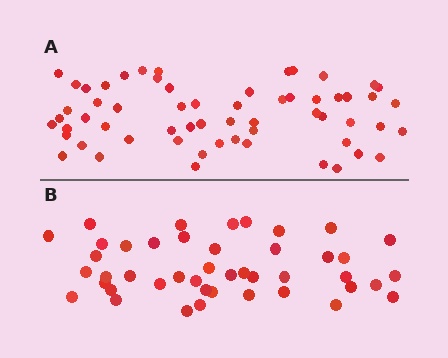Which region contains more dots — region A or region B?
Region A (the top region) has more dots.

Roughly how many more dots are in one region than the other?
Region A has approximately 15 more dots than region B.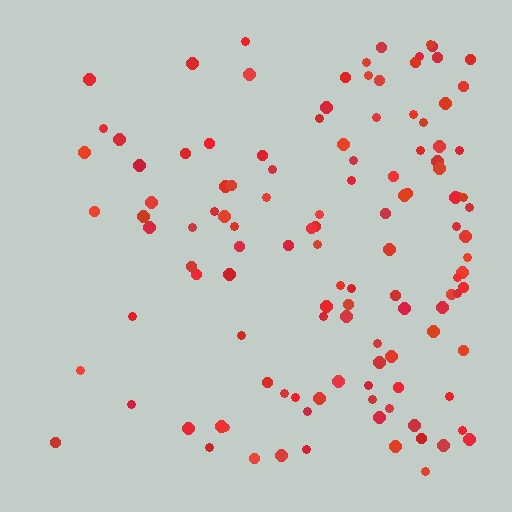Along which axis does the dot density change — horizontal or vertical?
Horizontal.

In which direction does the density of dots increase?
From left to right, with the right side densest.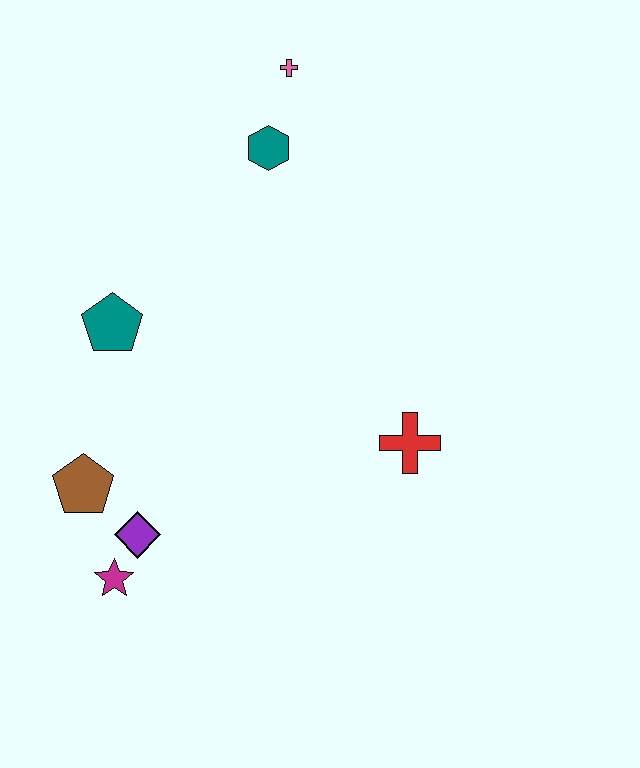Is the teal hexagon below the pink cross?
Yes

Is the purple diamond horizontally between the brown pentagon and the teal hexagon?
Yes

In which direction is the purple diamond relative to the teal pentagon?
The purple diamond is below the teal pentagon.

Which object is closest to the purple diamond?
The magenta star is closest to the purple diamond.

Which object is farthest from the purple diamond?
The pink cross is farthest from the purple diamond.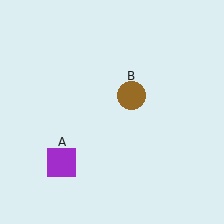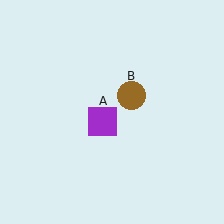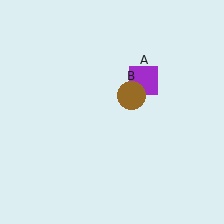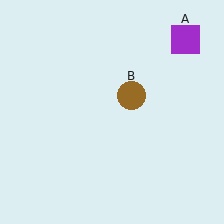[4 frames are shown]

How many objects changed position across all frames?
1 object changed position: purple square (object A).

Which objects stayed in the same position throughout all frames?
Brown circle (object B) remained stationary.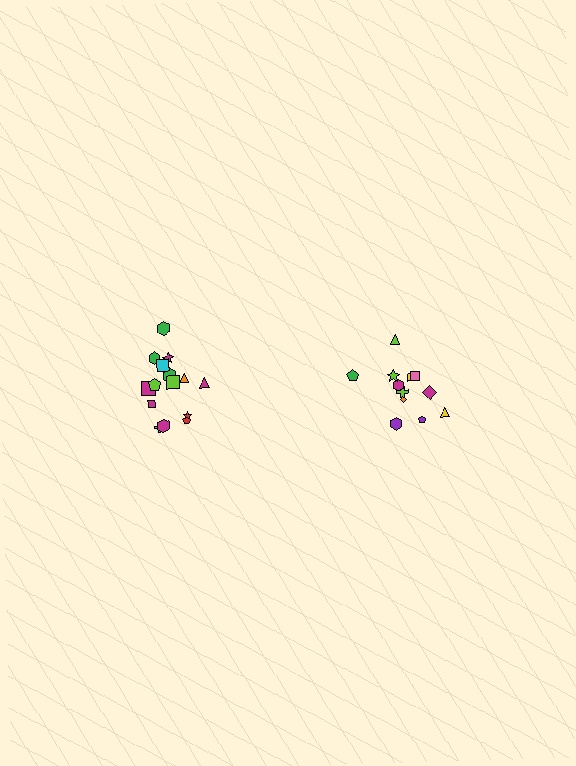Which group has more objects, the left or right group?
The left group.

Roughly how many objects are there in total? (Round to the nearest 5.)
Roughly 25 objects in total.